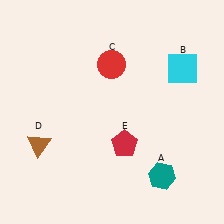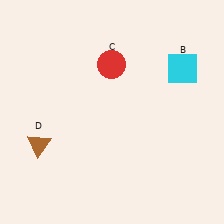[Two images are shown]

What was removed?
The teal hexagon (A), the red pentagon (E) were removed in Image 2.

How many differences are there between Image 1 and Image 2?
There are 2 differences between the two images.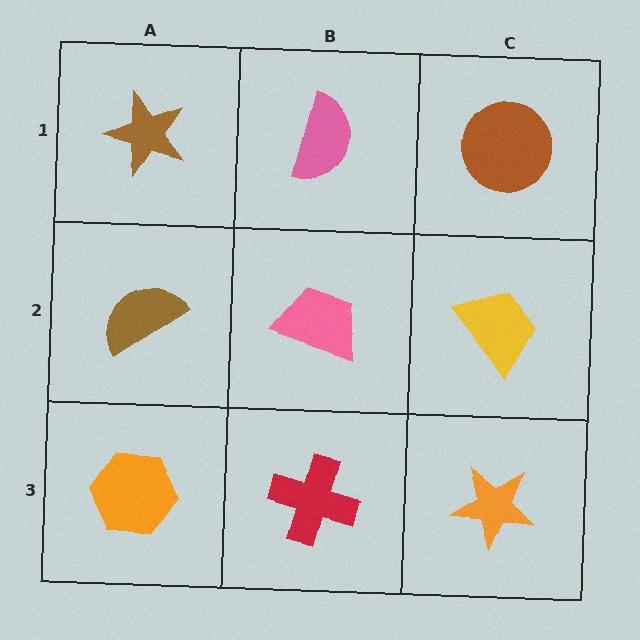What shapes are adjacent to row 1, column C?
A yellow trapezoid (row 2, column C), a pink semicircle (row 1, column B).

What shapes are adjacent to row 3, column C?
A yellow trapezoid (row 2, column C), a red cross (row 3, column B).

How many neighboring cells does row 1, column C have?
2.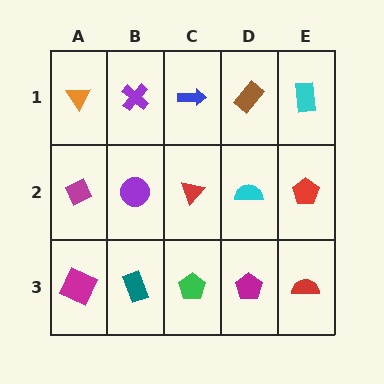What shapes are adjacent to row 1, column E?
A red pentagon (row 2, column E), a brown rectangle (row 1, column D).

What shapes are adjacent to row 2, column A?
An orange triangle (row 1, column A), a magenta square (row 3, column A), a purple circle (row 2, column B).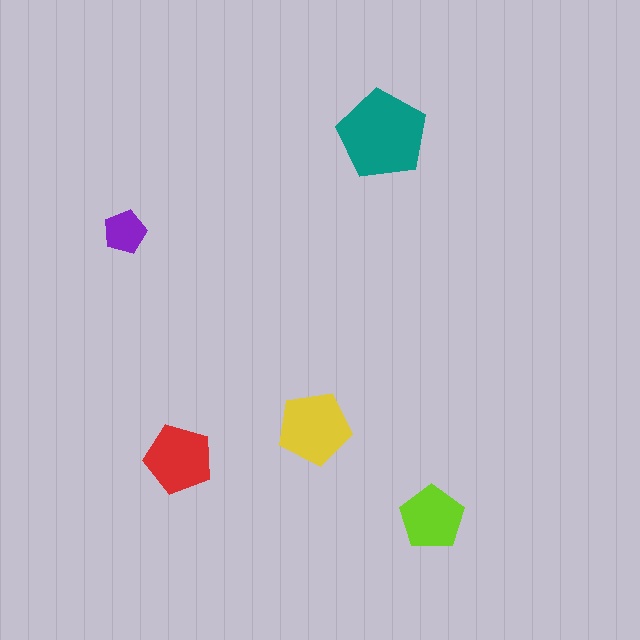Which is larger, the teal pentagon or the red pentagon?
The teal one.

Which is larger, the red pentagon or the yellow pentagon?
The yellow one.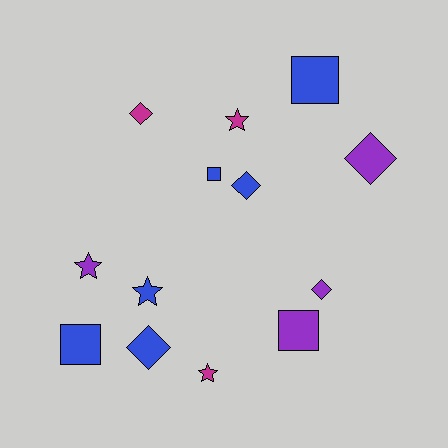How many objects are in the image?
There are 13 objects.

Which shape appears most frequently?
Diamond, with 5 objects.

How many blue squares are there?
There are 3 blue squares.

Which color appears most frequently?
Blue, with 6 objects.